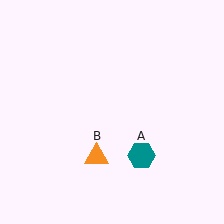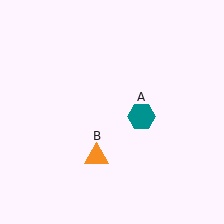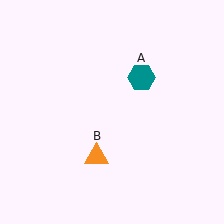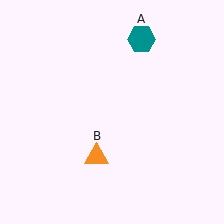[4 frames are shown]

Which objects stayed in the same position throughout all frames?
Orange triangle (object B) remained stationary.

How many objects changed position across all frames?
1 object changed position: teal hexagon (object A).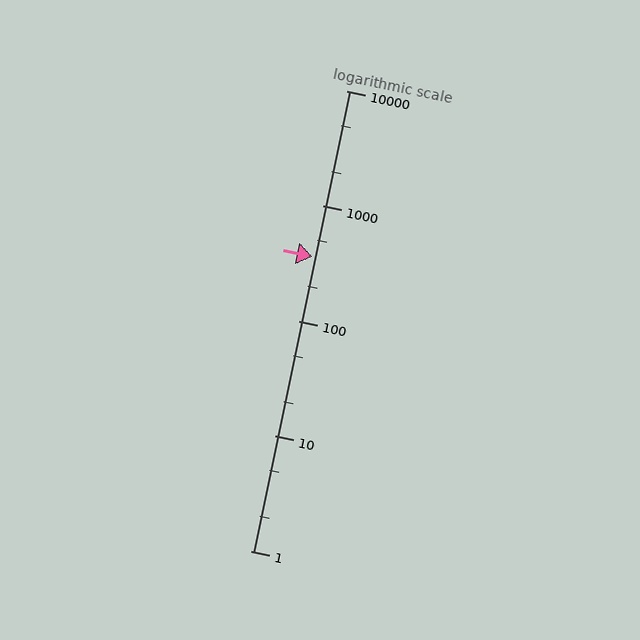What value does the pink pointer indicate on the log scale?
The pointer indicates approximately 360.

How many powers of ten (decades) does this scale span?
The scale spans 4 decades, from 1 to 10000.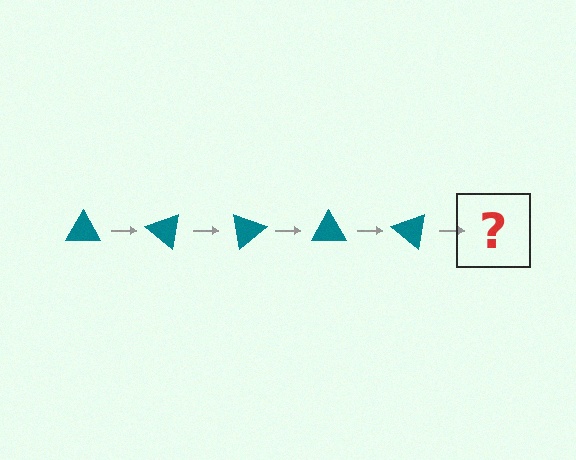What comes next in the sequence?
The next element should be a teal triangle rotated 200 degrees.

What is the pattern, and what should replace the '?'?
The pattern is that the triangle rotates 40 degrees each step. The '?' should be a teal triangle rotated 200 degrees.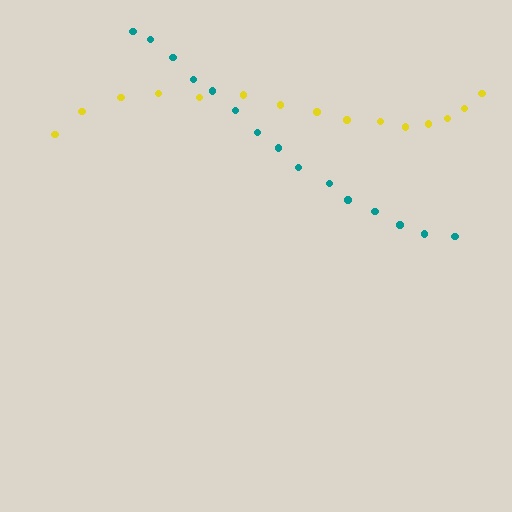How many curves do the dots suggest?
There are 2 distinct paths.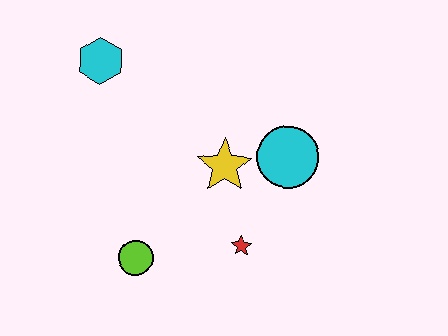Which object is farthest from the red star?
The cyan hexagon is farthest from the red star.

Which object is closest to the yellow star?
The cyan circle is closest to the yellow star.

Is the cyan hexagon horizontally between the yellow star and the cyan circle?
No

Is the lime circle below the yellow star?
Yes